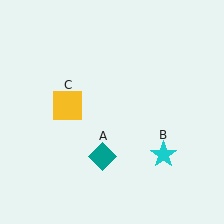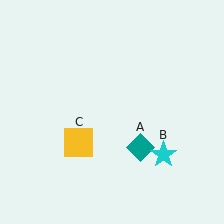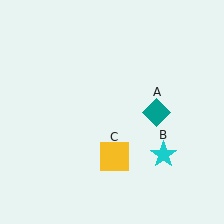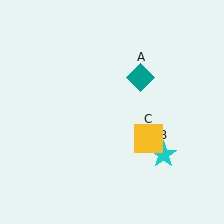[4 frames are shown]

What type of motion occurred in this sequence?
The teal diamond (object A), yellow square (object C) rotated counterclockwise around the center of the scene.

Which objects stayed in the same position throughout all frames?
Cyan star (object B) remained stationary.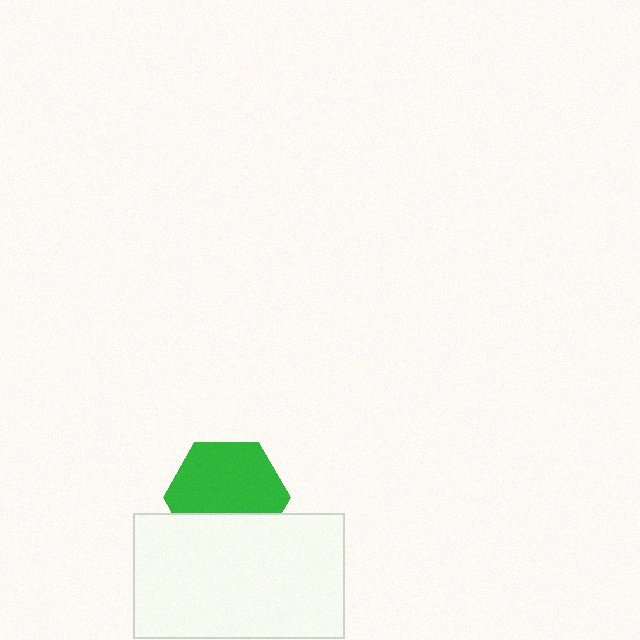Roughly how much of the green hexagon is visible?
Most of it is visible (roughly 68%).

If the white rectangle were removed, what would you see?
You would see the complete green hexagon.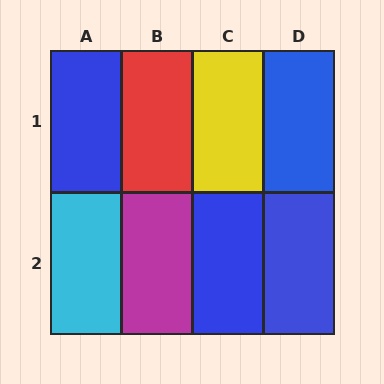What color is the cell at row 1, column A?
Blue.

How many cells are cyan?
1 cell is cyan.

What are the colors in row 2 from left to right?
Cyan, magenta, blue, blue.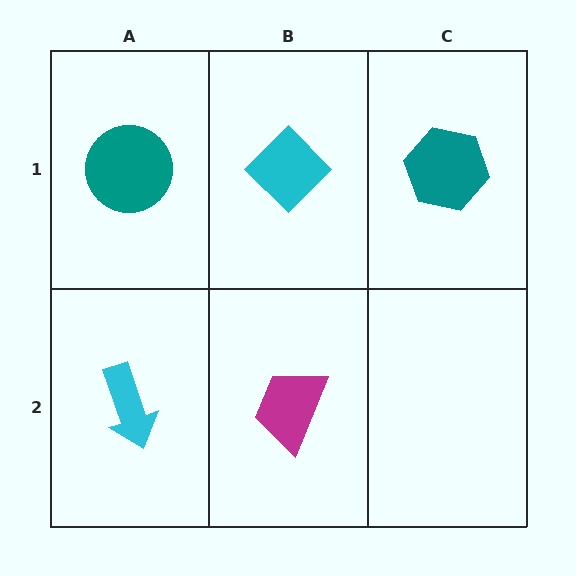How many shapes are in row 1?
3 shapes.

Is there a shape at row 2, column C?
No, that cell is empty.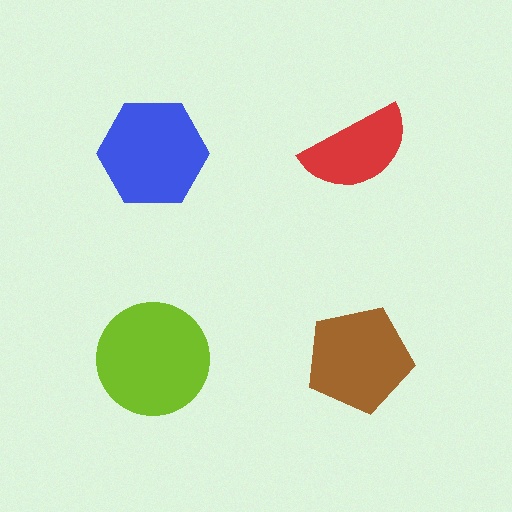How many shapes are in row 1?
2 shapes.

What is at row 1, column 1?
A blue hexagon.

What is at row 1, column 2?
A red semicircle.